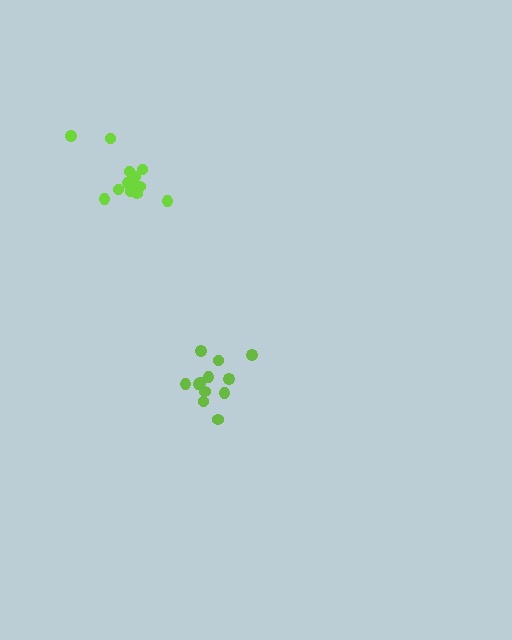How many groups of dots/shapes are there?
There are 2 groups.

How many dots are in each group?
Group 1: 13 dots, Group 2: 12 dots (25 total).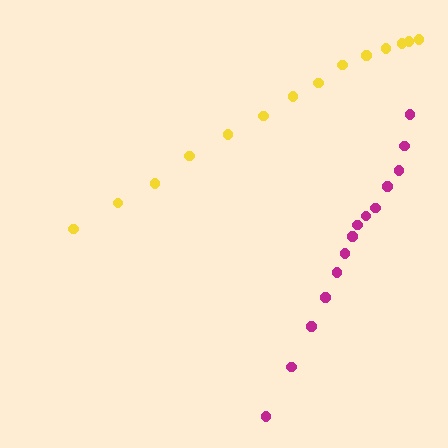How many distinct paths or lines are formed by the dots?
There are 2 distinct paths.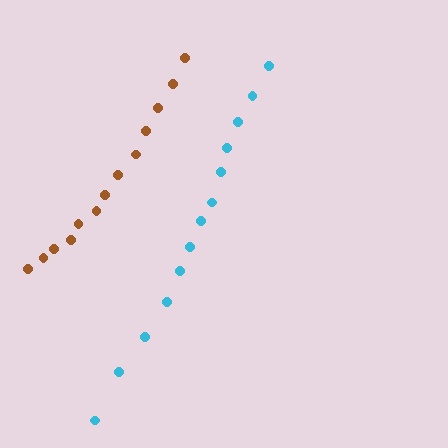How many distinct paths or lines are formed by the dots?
There are 2 distinct paths.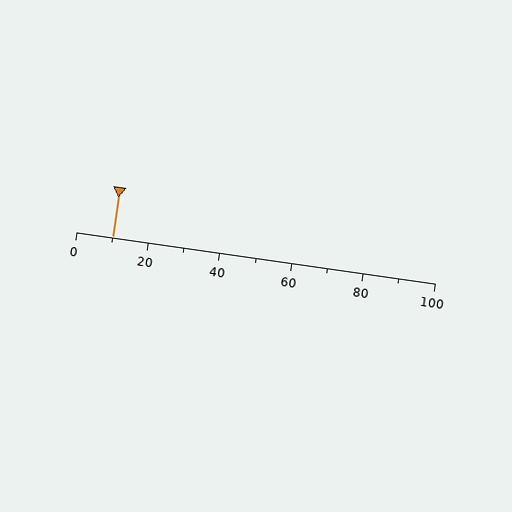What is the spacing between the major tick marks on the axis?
The major ticks are spaced 20 apart.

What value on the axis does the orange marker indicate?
The marker indicates approximately 10.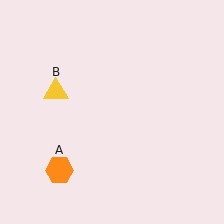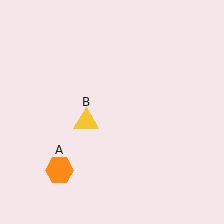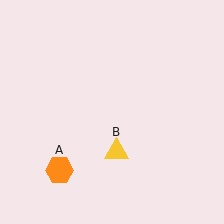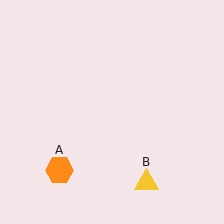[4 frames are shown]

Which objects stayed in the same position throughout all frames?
Orange hexagon (object A) remained stationary.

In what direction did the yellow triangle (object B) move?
The yellow triangle (object B) moved down and to the right.